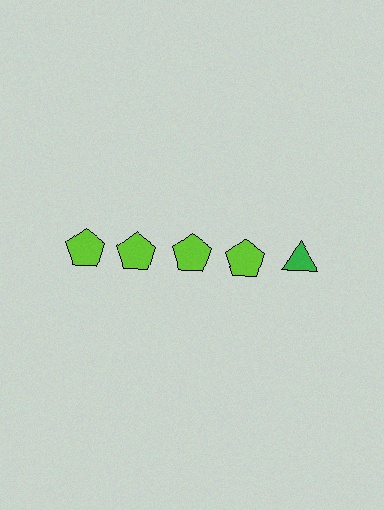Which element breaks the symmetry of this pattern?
The green triangle in the top row, rightmost column breaks the symmetry. All other shapes are lime pentagons.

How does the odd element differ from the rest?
It differs in both color (green instead of lime) and shape (triangle instead of pentagon).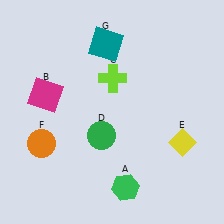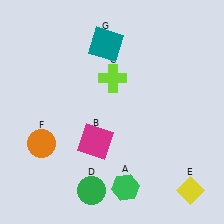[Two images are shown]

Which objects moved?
The objects that moved are: the magenta square (B), the green circle (D), the yellow diamond (E).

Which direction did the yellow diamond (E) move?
The yellow diamond (E) moved down.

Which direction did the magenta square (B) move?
The magenta square (B) moved right.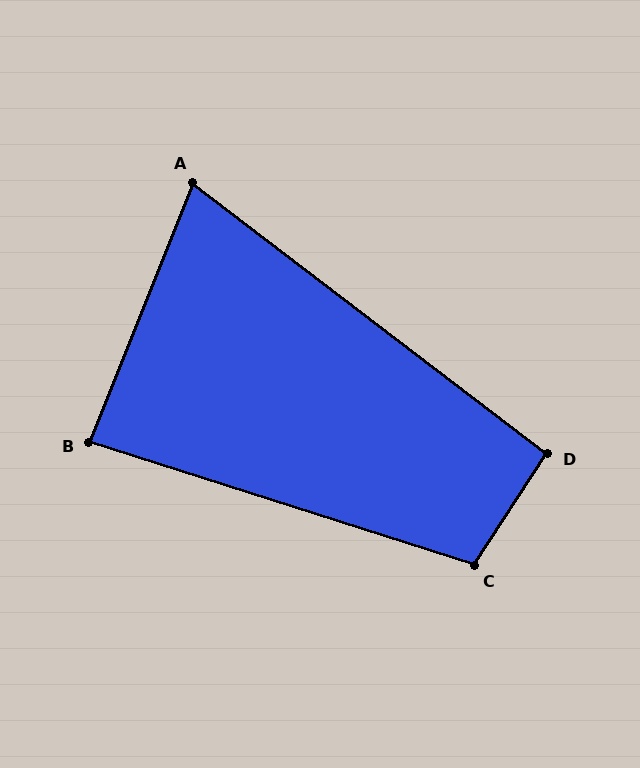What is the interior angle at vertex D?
Approximately 94 degrees (approximately right).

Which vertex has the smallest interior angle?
A, at approximately 74 degrees.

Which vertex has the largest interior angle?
C, at approximately 106 degrees.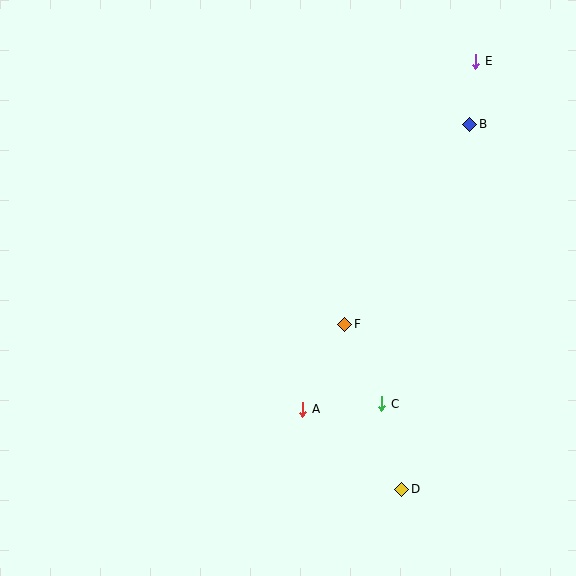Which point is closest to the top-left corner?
Point F is closest to the top-left corner.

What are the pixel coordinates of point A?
Point A is at (303, 409).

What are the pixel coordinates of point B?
Point B is at (470, 124).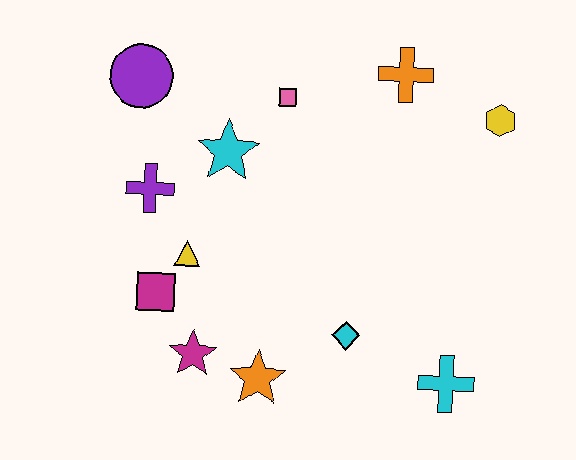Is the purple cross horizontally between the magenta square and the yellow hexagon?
No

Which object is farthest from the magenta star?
The yellow hexagon is farthest from the magenta star.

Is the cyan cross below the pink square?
Yes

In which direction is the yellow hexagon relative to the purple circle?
The yellow hexagon is to the right of the purple circle.